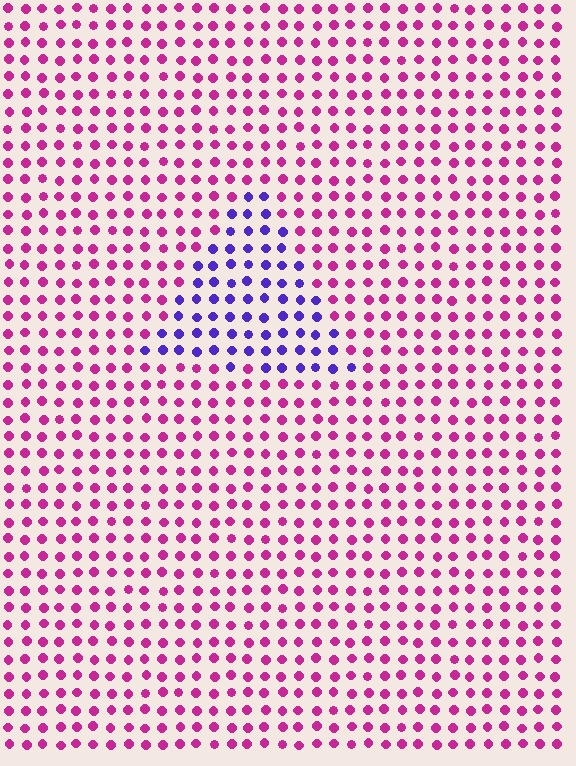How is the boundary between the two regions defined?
The boundary is defined purely by a slight shift in hue (about 63 degrees). Spacing, size, and orientation are identical on both sides.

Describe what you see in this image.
The image is filled with small magenta elements in a uniform arrangement. A triangle-shaped region is visible where the elements are tinted to a slightly different hue, forming a subtle color boundary.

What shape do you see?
I see a triangle.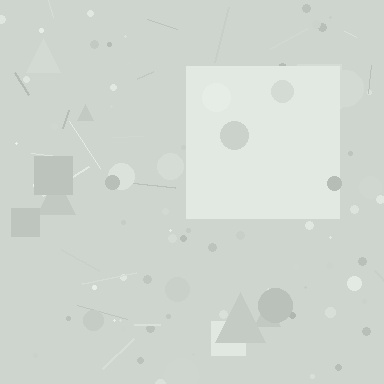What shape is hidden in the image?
A square is hidden in the image.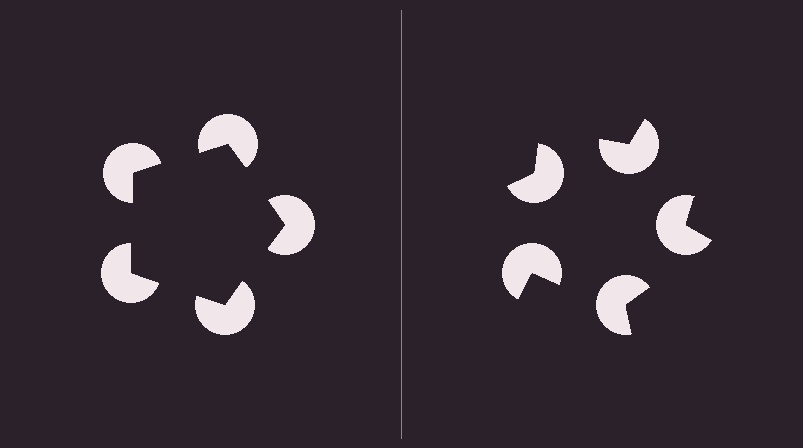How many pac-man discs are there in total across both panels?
10 — 5 on each side.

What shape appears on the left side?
An illusory pentagon.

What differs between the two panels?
The pac-man discs are positioned identically on both sides; only the wedge orientations differ. On the left they align to a pentagon; on the right they are misaligned.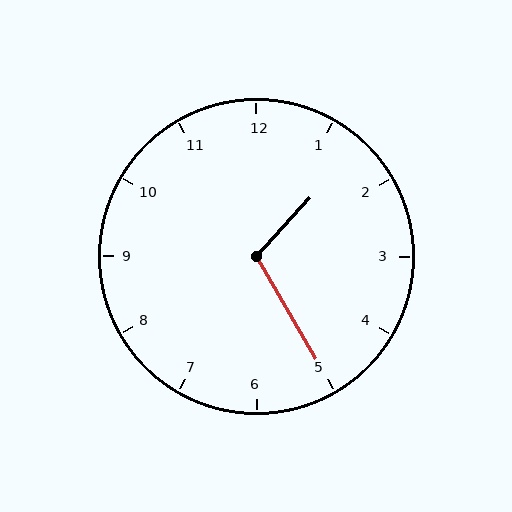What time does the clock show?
1:25.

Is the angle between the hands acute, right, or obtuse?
It is obtuse.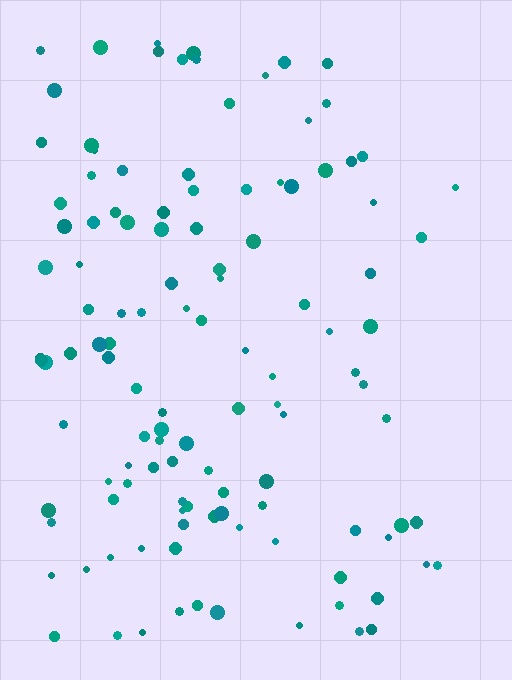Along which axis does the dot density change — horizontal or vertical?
Horizontal.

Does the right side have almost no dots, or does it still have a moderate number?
Still a moderate number, just noticeably fewer than the left.